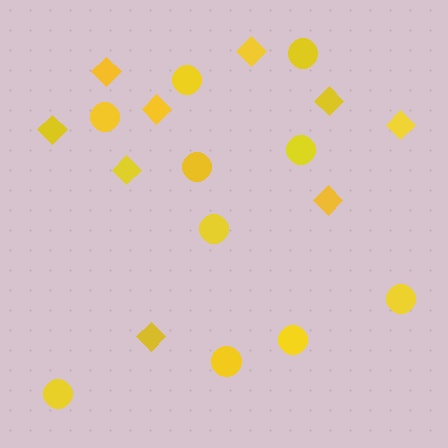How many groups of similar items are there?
There are 2 groups: one group of circles (10) and one group of diamonds (9).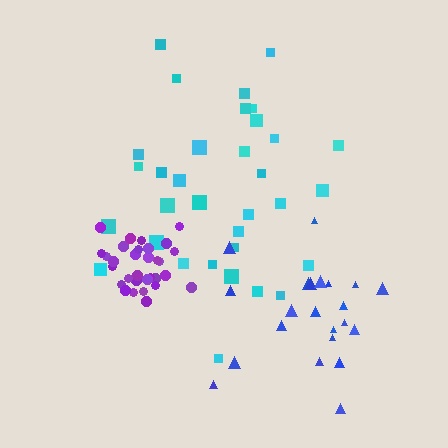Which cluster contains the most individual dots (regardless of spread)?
Cyan (33).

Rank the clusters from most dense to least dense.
purple, cyan, blue.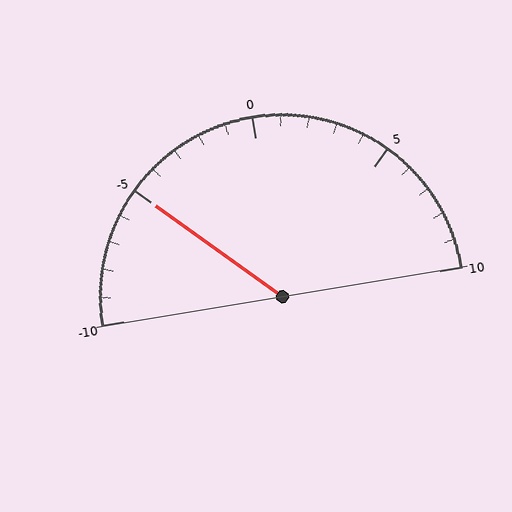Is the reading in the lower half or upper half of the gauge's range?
The reading is in the lower half of the range (-10 to 10).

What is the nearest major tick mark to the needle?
The nearest major tick mark is -5.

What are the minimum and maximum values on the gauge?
The gauge ranges from -10 to 10.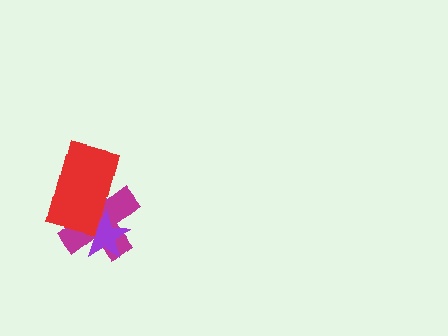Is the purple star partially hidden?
Yes, it is partially covered by another shape.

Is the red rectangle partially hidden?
No, no other shape covers it.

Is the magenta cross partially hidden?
Yes, it is partially covered by another shape.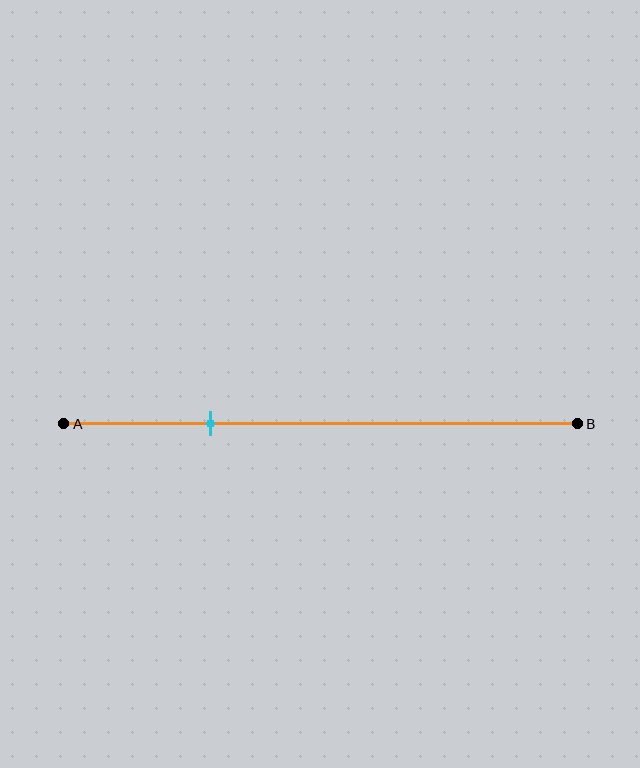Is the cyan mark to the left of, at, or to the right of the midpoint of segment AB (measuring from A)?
The cyan mark is to the left of the midpoint of segment AB.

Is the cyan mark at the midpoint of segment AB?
No, the mark is at about 30% from A, not at the 50% midpoint.